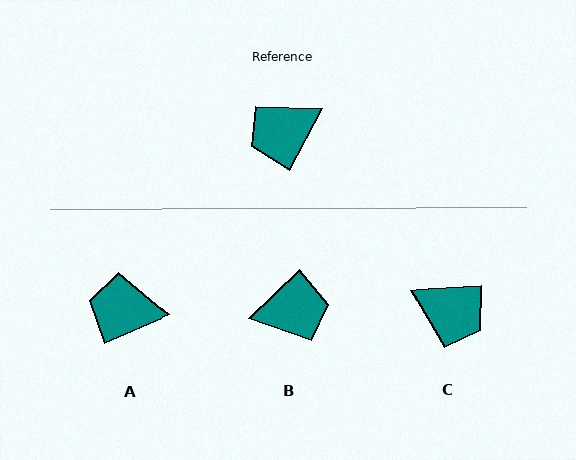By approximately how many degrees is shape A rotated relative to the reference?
Approximately 39 degrees clockwise.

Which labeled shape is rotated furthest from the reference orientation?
B, about 162 degrees away.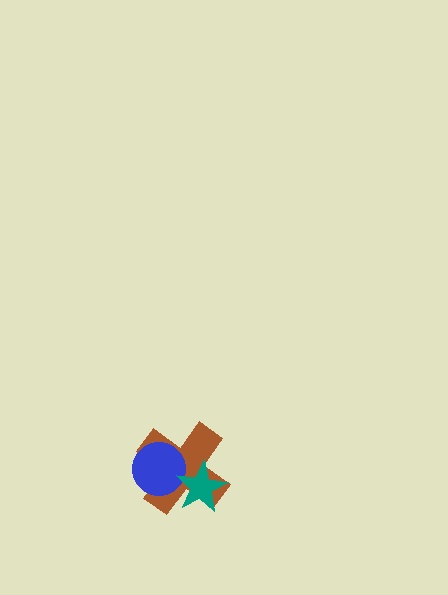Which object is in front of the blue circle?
The teal star is in front of the blue circle.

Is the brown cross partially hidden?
Yes, it is partially covered by another shape.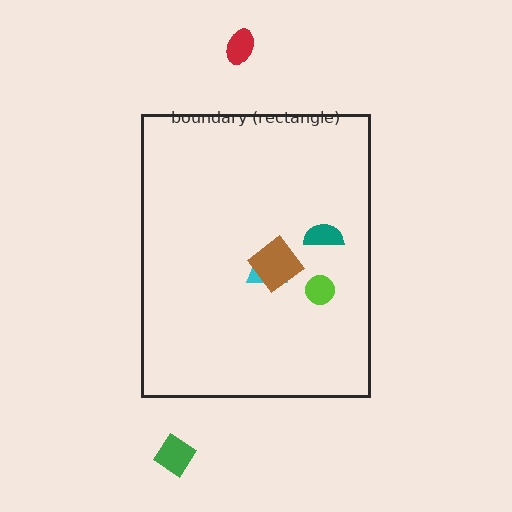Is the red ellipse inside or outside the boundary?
Outside.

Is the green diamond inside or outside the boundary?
Outside.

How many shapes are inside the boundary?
4 inside, 2 outside.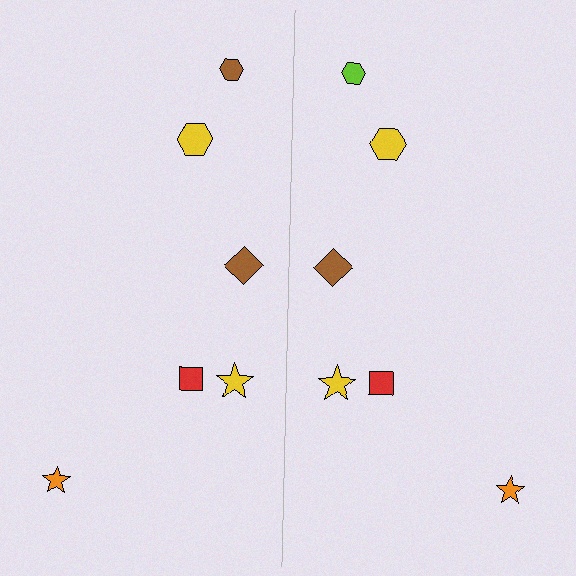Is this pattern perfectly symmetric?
No, the pattern is not perfectly symmetric. The lime hexagon on the right side breaks the symmetry — its mirror counterpart is brown.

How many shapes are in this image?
There are 12 shapes in this image.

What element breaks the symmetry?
The lime hexagon on the right side breaks the symmetry — its mirror counterpart is brown.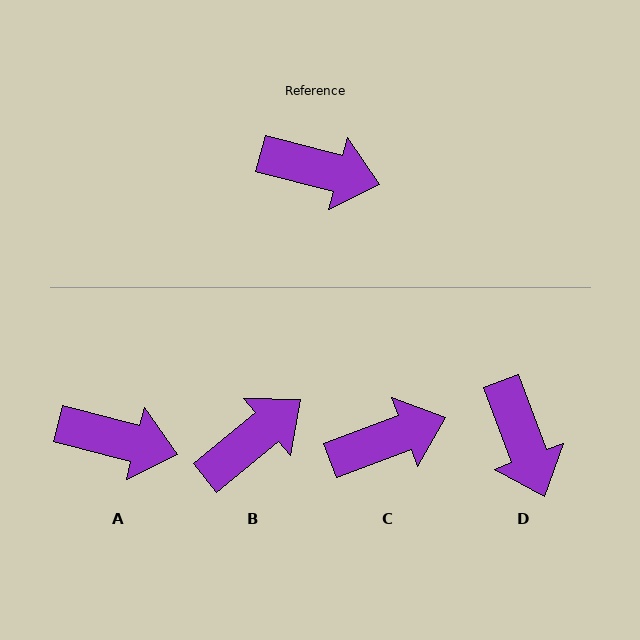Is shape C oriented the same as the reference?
No, it is off by about 35 degrees.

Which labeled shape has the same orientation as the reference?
A.